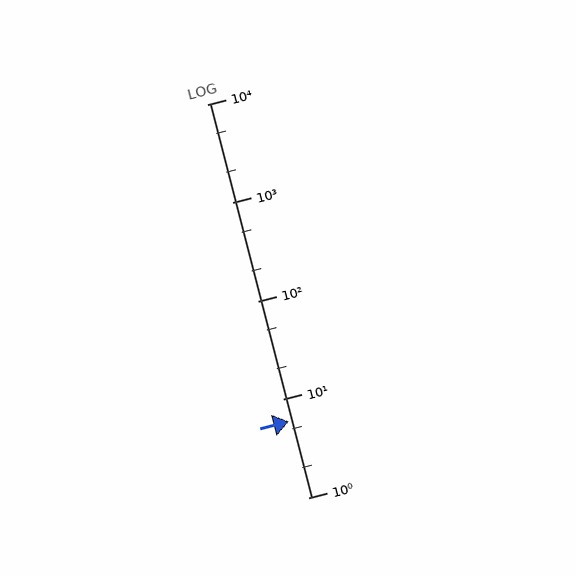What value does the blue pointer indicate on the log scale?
The pointer indicates approximately 5.9.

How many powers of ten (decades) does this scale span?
The scale spans 4 decades, from 1 to 10000.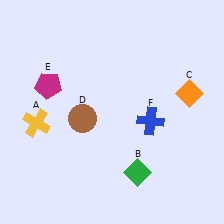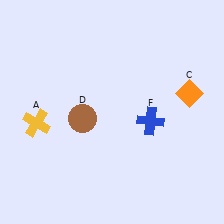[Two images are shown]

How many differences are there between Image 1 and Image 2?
There are 2 differences between the two images.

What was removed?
The magenta pentagon (E), the green diamond (B) were removed in Image 2.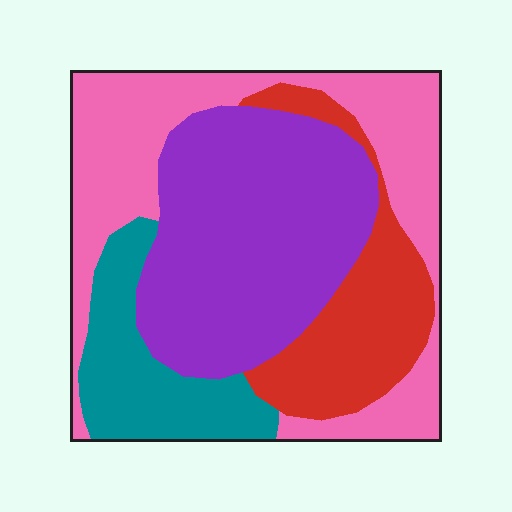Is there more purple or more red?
Purple.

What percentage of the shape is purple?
Purple covers roughly 35% of the shape.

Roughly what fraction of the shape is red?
Red takes up about one sixth (1/6) of the shape.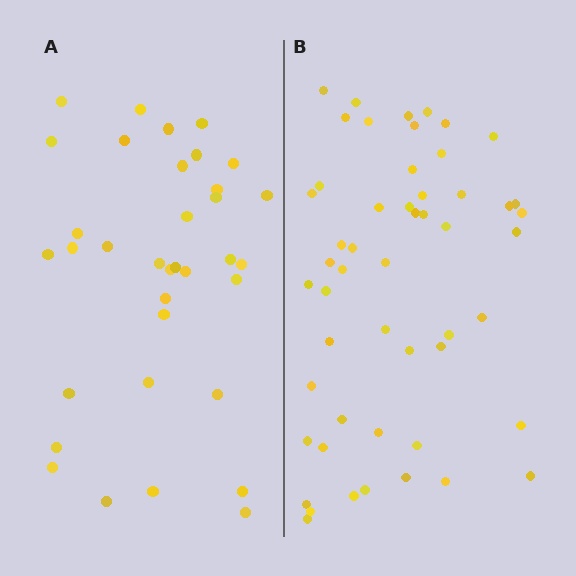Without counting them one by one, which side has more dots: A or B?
Region B (the right region) has more dots.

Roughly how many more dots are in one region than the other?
Region B has approximately 15 more dots than region A.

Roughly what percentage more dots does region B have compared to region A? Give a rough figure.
About 50% more.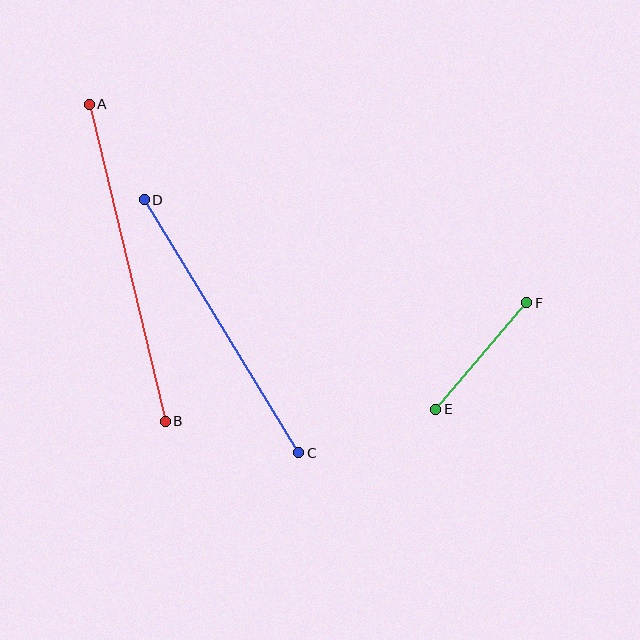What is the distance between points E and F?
The distance is approximately 140 pixels.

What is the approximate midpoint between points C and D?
The midpoint is at approximately (221, 326) pixels.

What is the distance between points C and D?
The distance is approximately 296 pixels.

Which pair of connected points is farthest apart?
Points A and B are farthest apart.